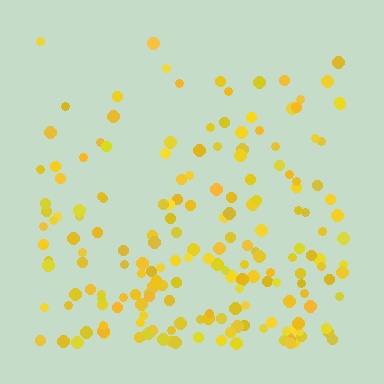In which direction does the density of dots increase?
From top to bottom, with the bottom side densest.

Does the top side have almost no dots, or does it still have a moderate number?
Still a moderate number, just noticeably fewer than the bottom.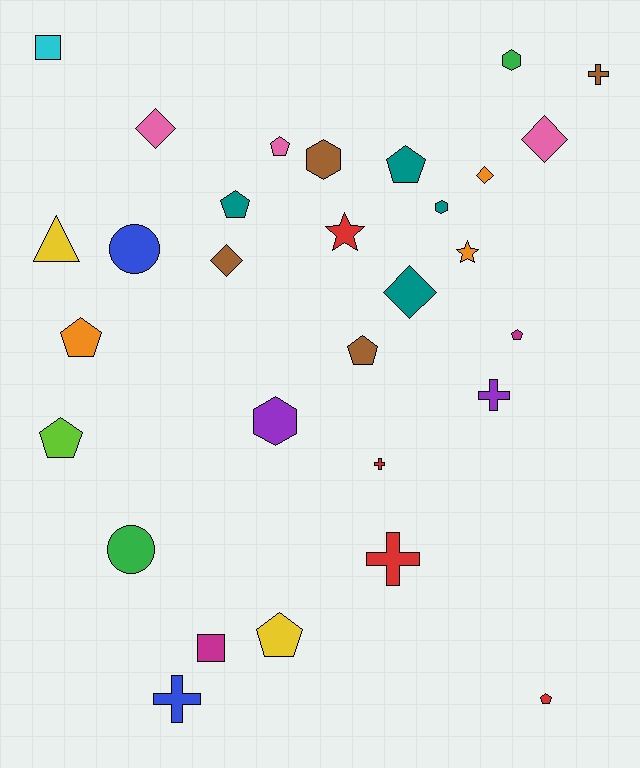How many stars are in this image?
There are 2 stars.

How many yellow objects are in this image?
There are 2 yellow objects.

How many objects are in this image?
There are 30 objects.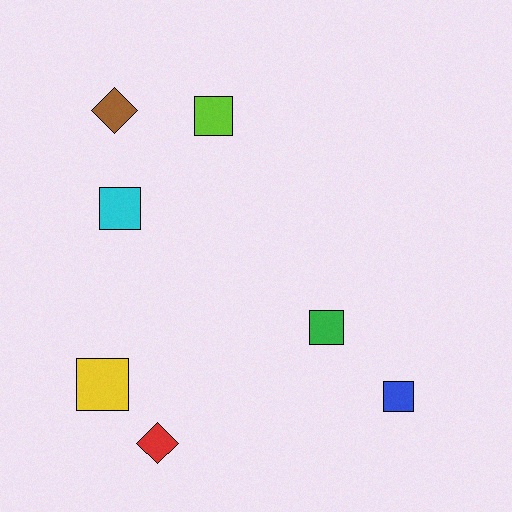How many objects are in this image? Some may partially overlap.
There are 7 objects.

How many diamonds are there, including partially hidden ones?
There are 2 diamonds.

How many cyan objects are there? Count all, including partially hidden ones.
There is 1 cyan object.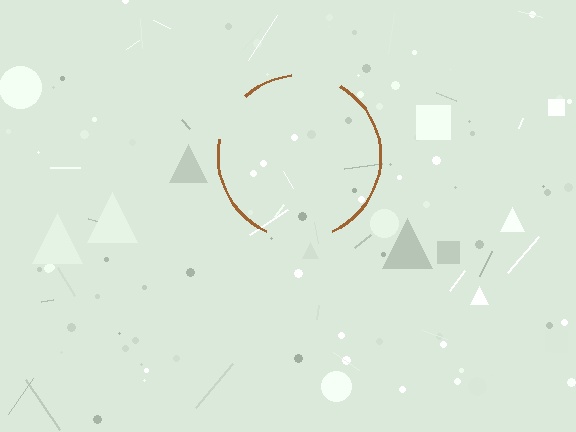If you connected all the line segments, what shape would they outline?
They would outline a circle.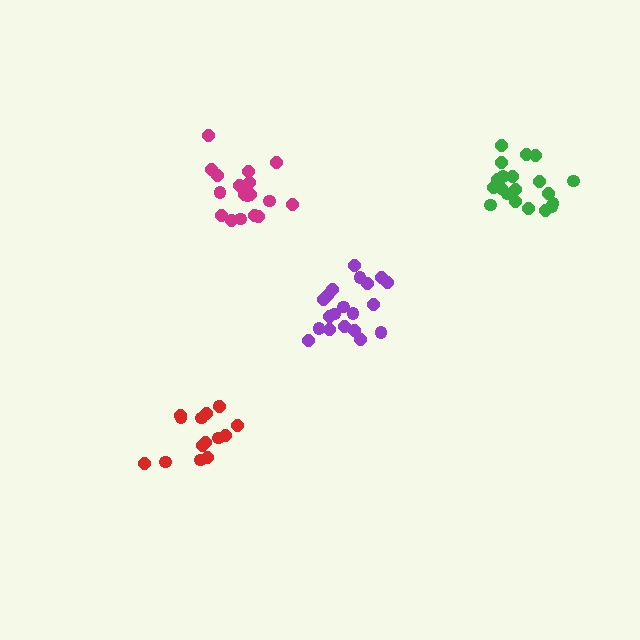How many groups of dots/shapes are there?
There are 4 groups.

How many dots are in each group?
Group 1: 20 dots, Group 2: 20 dots, Group 3: 15 dots, Group 4: 20 dots (75 total).